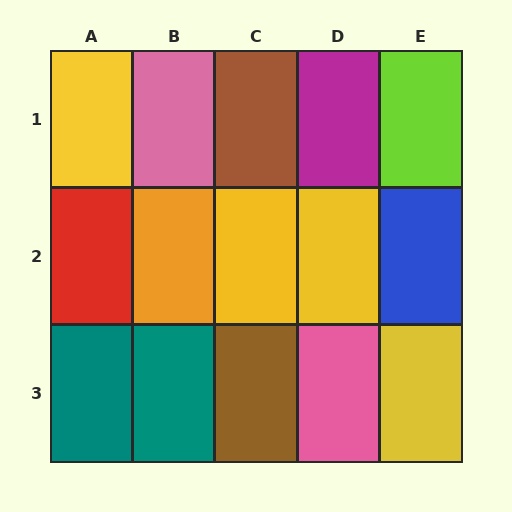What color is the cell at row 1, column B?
Pink.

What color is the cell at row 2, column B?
Orange.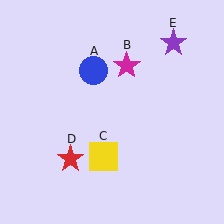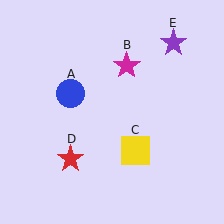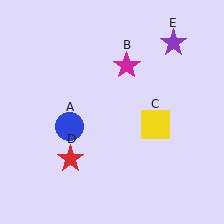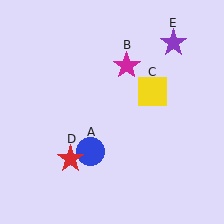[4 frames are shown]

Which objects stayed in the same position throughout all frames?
Magenta star (object B) and red star (object D) and purple star (object E) remained stationary.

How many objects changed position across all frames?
2 objects changed position: blue circle (object A), yellow square (object C).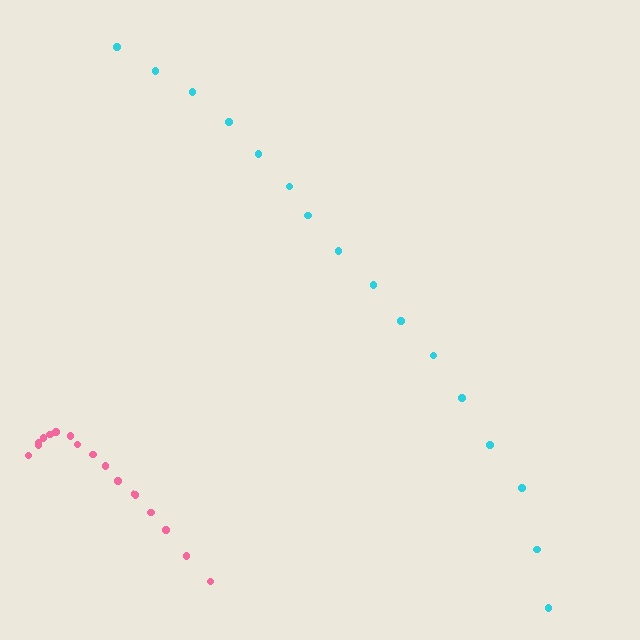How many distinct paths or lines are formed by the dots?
There are 2 distinct paths.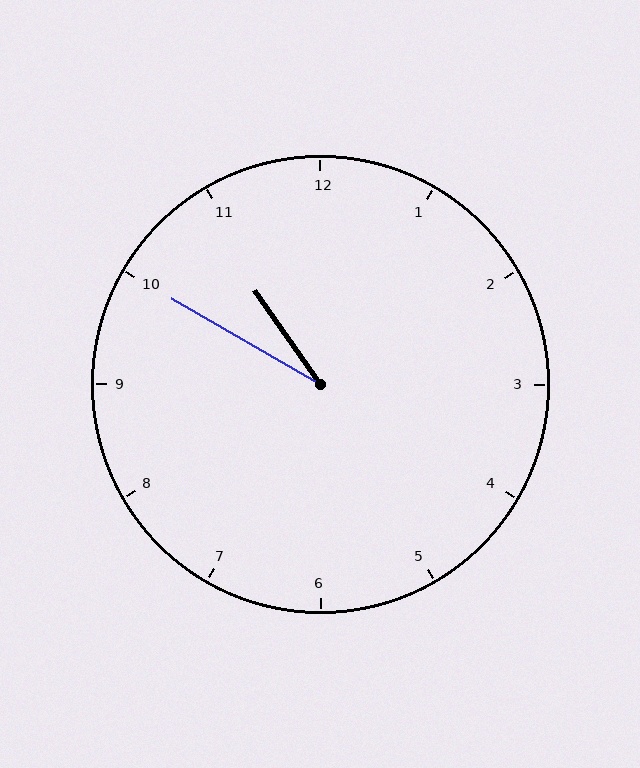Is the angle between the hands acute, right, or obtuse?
It is acute.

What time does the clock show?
10:50.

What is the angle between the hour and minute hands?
Approximately 25 degrees.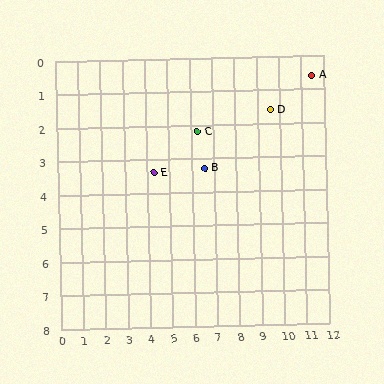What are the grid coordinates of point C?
Point C is at approximately (6.3, 2.2).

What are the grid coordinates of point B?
Point B is at approximately (6.6, 3.3).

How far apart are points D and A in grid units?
Points D and A are about 2.1 grid units apart.